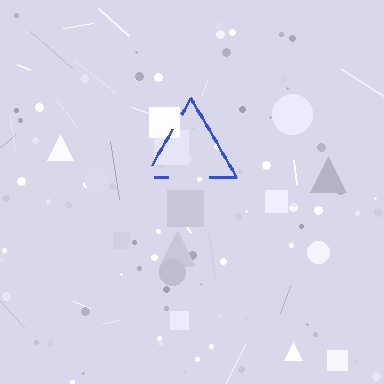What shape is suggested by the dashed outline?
The dashed outline suggests a triangle.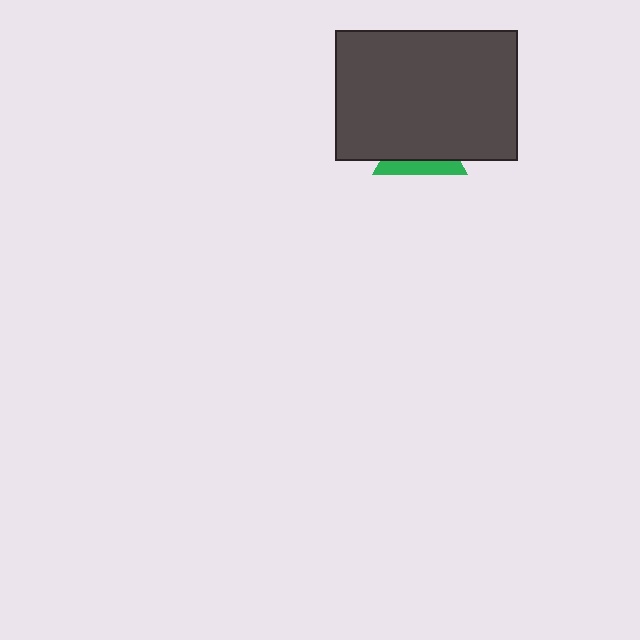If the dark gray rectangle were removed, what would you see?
You would see the complete green triangle.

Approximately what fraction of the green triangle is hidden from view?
Roughly 70% of the green triangle is hidden behind the dark gray rectangle.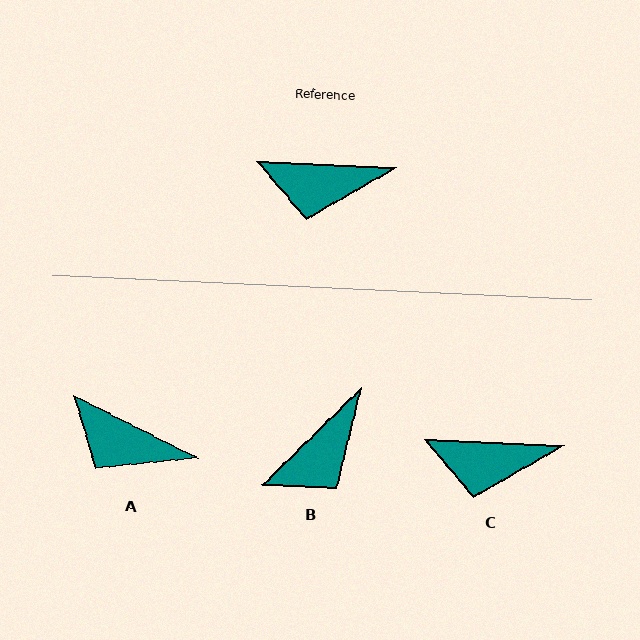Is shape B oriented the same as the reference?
No, it is off by about 47 degrees.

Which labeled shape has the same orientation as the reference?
C.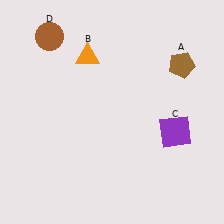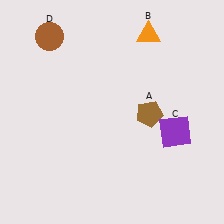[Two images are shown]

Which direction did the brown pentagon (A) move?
The brown pentagon (A) moved down.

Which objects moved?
The objects that moved are: the brown pentagon (A), the orange triangle (B).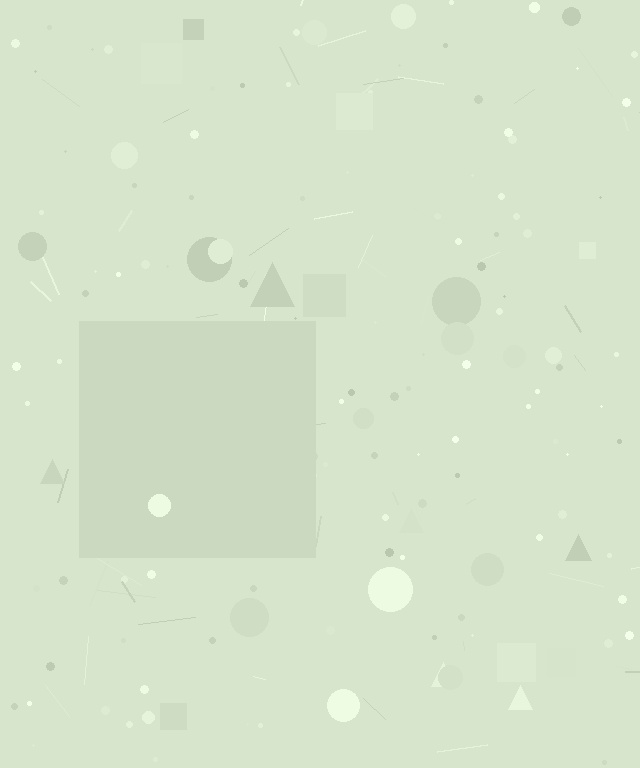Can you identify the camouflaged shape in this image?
The camouflaged shape is a square.